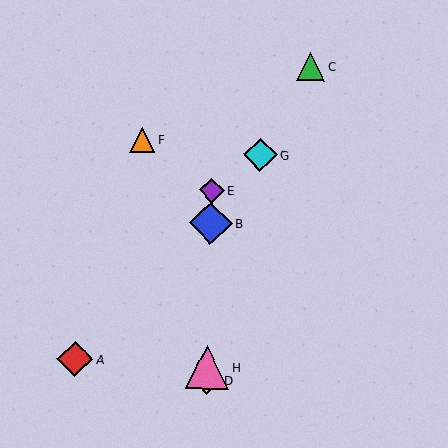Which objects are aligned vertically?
Objects B, D, E, H are aligned vertically.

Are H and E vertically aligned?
Yes, both are at x≈207.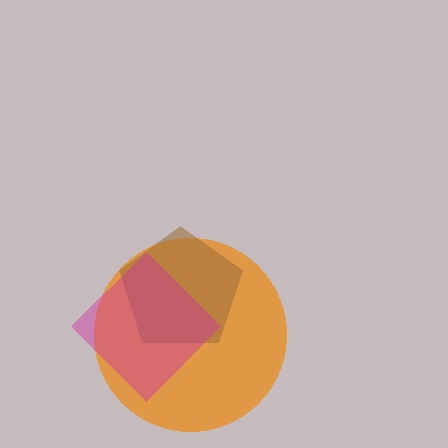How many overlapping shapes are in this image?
There are 3 overlapping shapes in the image.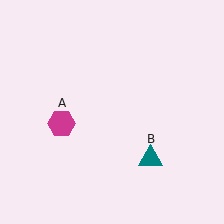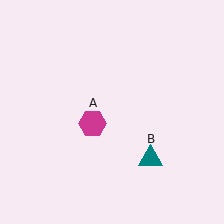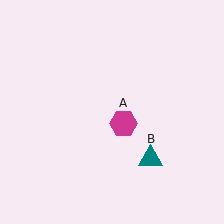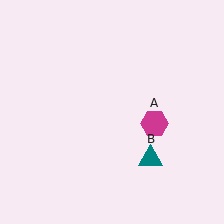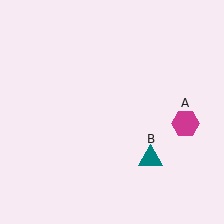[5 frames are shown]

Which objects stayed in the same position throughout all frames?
Teal triangle (object B) remained stationary.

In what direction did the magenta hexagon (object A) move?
The magenta hexagon (object A) moved right.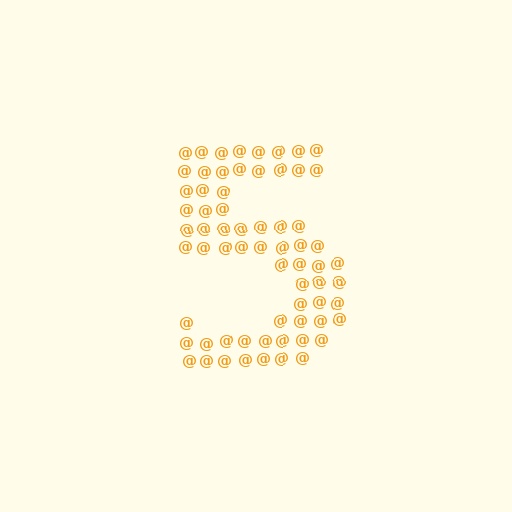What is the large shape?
The large shape is the digit 5.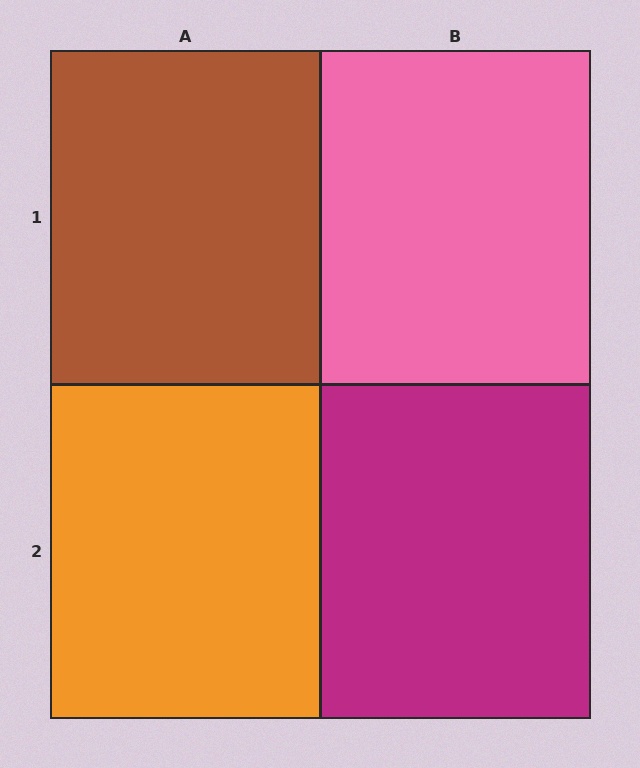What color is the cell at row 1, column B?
Pink.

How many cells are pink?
1 cell is pink.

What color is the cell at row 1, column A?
Brown.